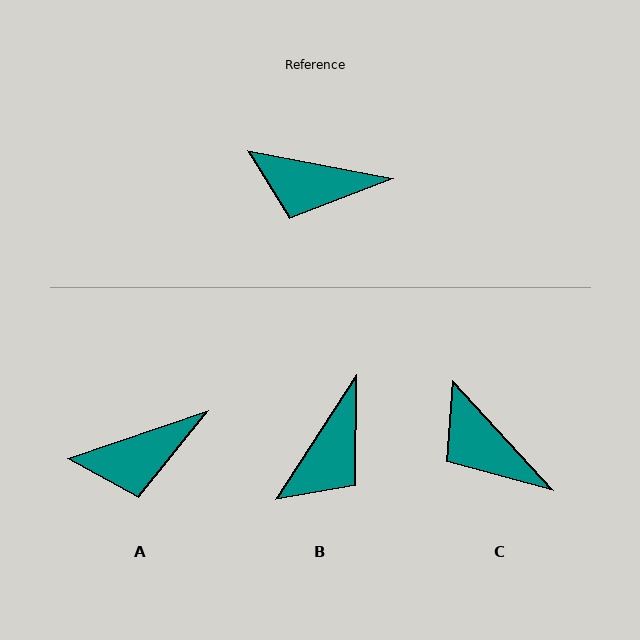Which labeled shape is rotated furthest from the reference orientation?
B, about 68 degrees away.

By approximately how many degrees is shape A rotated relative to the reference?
Approximately 30 degrees counter-clockwise.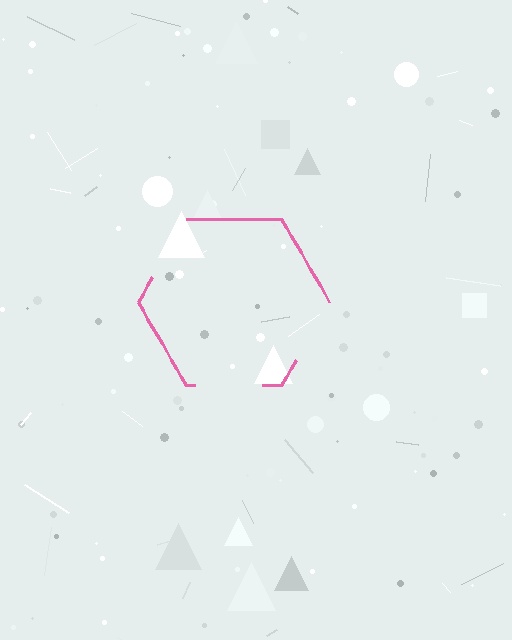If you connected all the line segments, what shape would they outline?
They would outline a hexagon.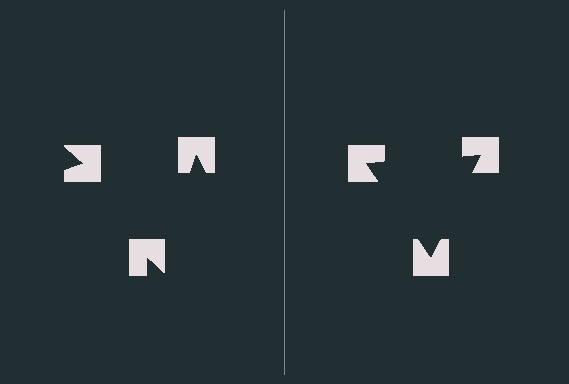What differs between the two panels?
The notched squares are positioned identically on both sides; only the wedge orientations differ. On the right they align to a triangle; on the left they are misaligned.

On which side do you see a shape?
An illusory triangle appears on the right side. On the left side the wedge cuts are rotated, so no coherent shape forms.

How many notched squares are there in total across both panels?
6 — 3 on each side.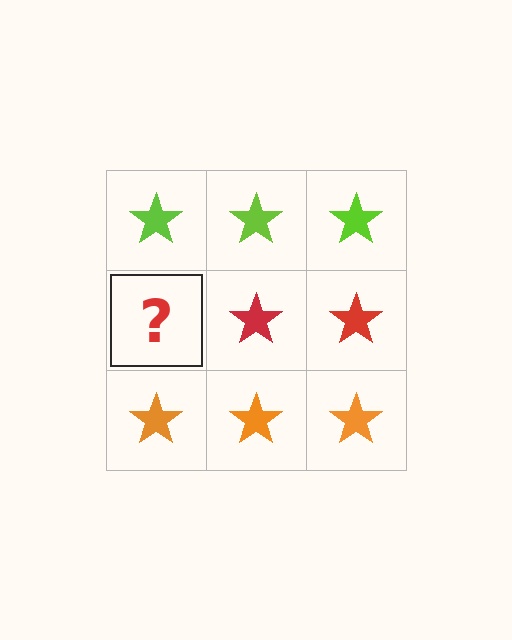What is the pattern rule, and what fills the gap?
The rule is that each row has a consistent color. The gap should be filled with a red star.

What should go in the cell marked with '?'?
The missing cell should contain a red star.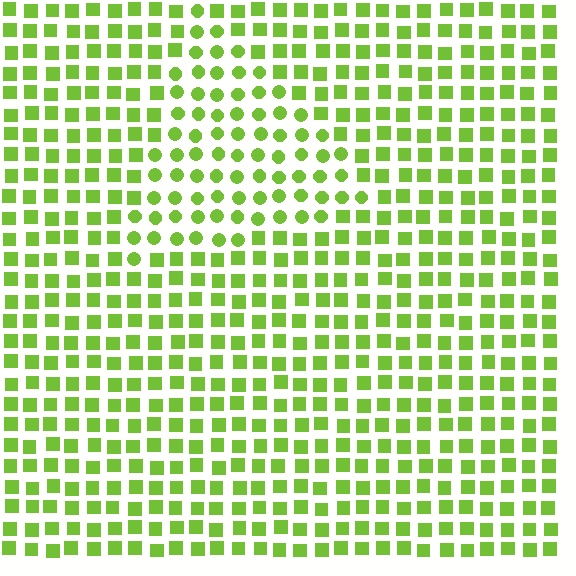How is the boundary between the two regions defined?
The boundary is defined by a change in element shape: circles inside vs. squares outside. All elements share the same color and spacing.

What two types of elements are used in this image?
The image uses circles inside the triangle region and squares outside it.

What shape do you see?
I see a triangle.